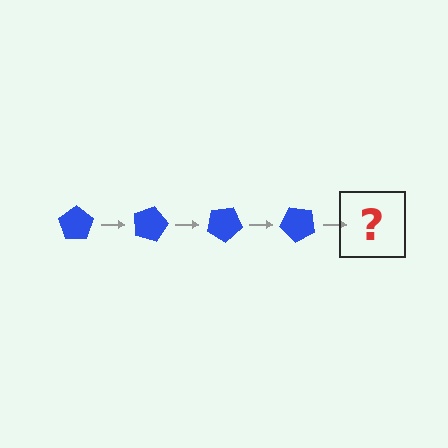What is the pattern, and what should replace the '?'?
The pattern is that the pentagon rotates 15 degrees each step. The '?' should be a blue pentagon rotated 60 degrees.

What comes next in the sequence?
The next element should be a blue pentagon rotated 60 degrees.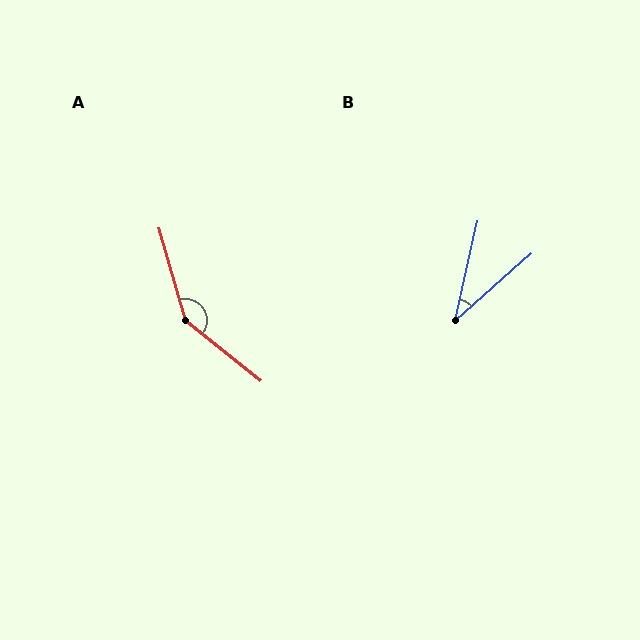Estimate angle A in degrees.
Approximately 145 degrees.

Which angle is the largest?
A, at approximately 145 degrees.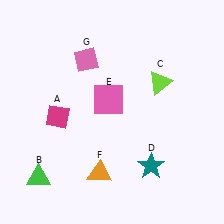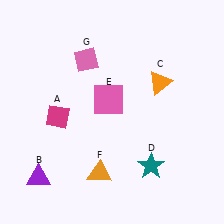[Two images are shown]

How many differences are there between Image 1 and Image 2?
There are 2 differences between the two images.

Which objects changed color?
B changed from green to purple. C changed from lime to orange.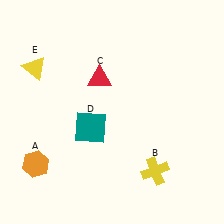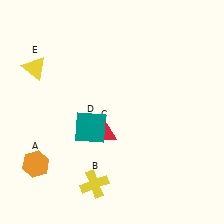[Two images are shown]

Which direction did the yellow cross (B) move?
The yellow cross (B) moved left.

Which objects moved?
The objects that moved are: the yellow cross (B), the red triangle (C).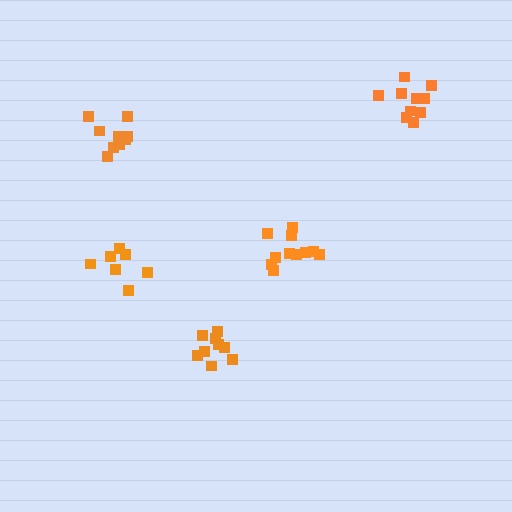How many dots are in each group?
Group 1: 10 dots, Group 2: 11 dots, Group 3: 7 dots, Group 4: 9 dots, Group 5: 9 dots (46 total).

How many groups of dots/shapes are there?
There are 5 groups.